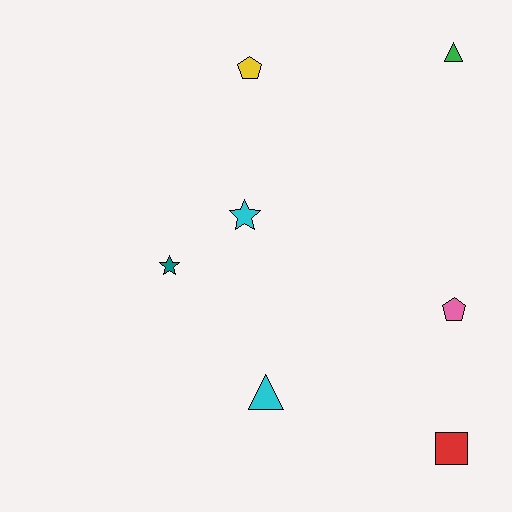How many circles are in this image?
There are no circles.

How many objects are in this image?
There are 7 objects.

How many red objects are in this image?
There is 1 red object.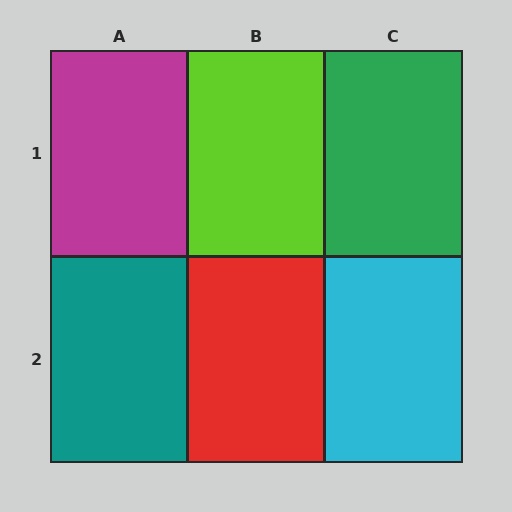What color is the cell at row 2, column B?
Red.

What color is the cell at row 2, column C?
Cyan.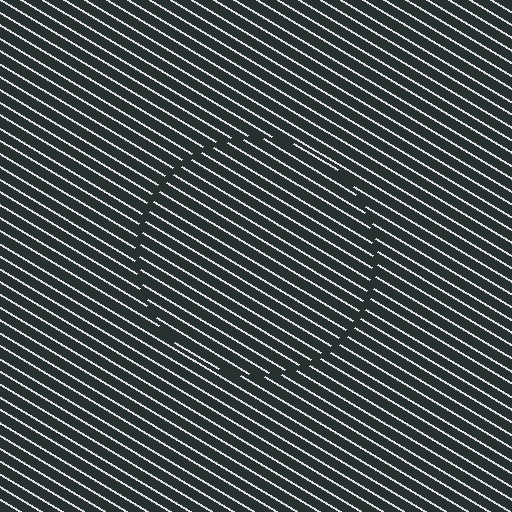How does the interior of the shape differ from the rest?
The interior of the shape contains the same grating, shifted by half a period — the contour is defined by the phase discontinuity where line-ends from the inner and outer gratings abut.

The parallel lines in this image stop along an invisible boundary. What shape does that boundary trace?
An illusory circle. The interior of the shape contains the same grating, shifted by half a period — the contour is defined by the phase discontinuity where line-ends from the inner and outer gratings abut.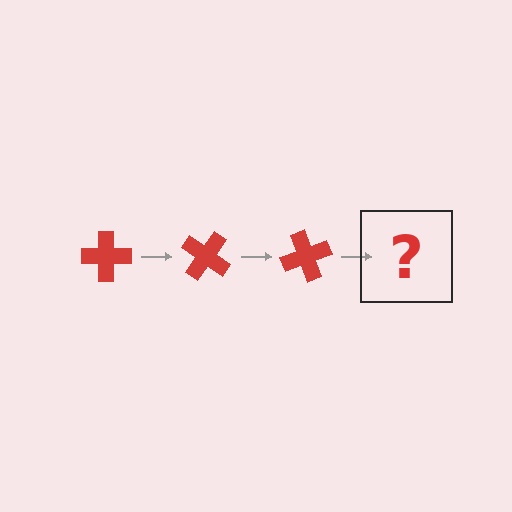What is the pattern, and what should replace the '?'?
The pattern is that the cross rotates 35 degrees each step. The '?' should be a red cross rotated 105 degrees.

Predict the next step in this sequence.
The next step is a red cross rotated 105 degrees.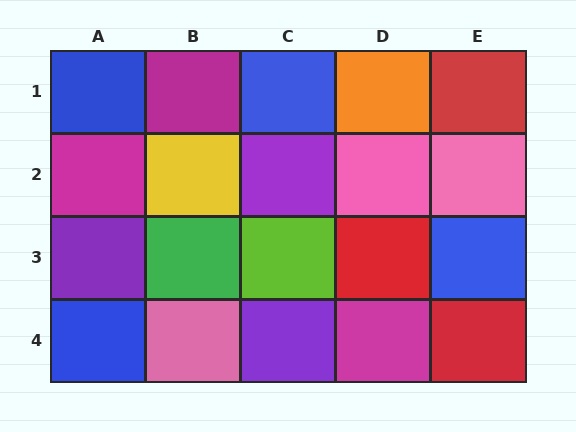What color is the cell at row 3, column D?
Red.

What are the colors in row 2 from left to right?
Magenta, yellow, purple, pink, pink.